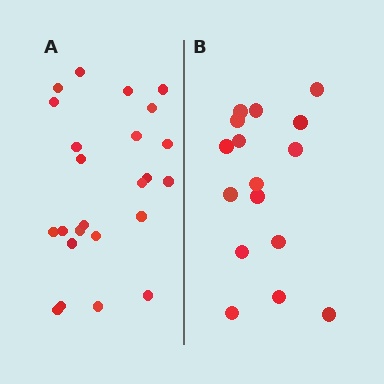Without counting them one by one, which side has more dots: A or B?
Region A (the left region) has more dots.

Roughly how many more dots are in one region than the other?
Region A has roughly 8 or so more dots than region B.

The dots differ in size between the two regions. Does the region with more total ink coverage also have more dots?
No. Region B has more total ink coverage because its dots are larger, but region A actually contains more individual dots. Total area can be misleading — the number of items is what matters here.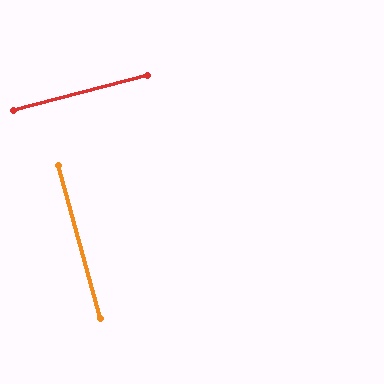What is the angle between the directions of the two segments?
Approximately 89 degrees.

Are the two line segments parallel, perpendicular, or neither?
Perpendicular — they meet at approximately 89°.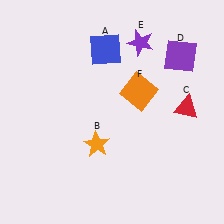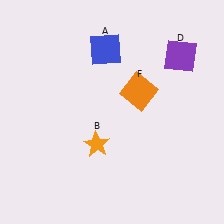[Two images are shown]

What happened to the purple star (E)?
The purple star (E) was removed in Image 2. It was in the top-right area of Image 1.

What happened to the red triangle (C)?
The red triangle (C) was removed in Image 2. It was in the top-right area of Image 1.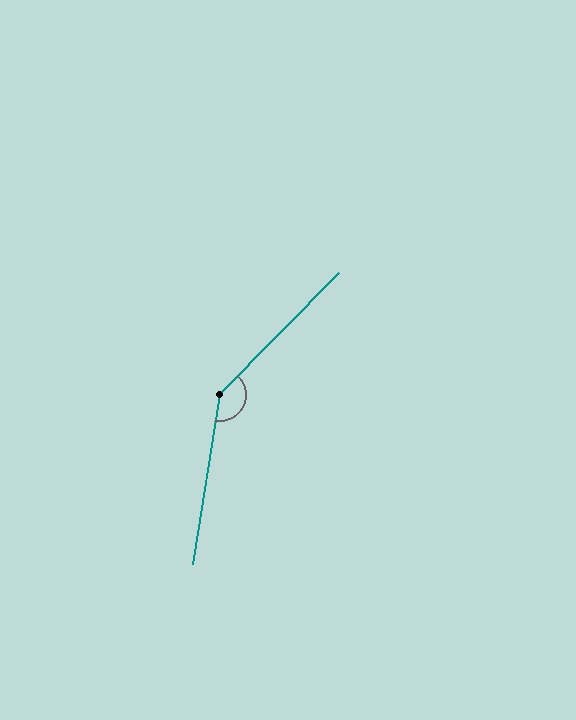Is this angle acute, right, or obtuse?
It is obtuse.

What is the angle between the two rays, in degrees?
Approximately 145 degrees.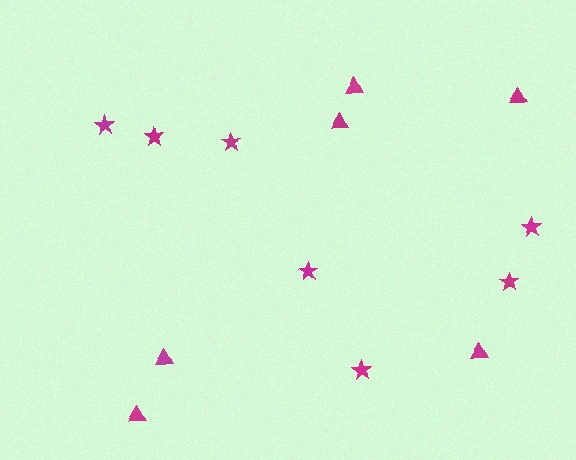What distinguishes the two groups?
There are 2 groups: one group of stars (7) and one group of triangles (6).